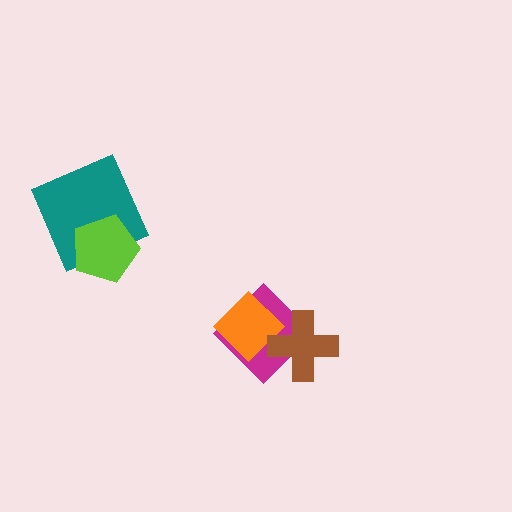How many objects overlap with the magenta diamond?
2 objects overlap with the magenta diamond.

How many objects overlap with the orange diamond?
2 objects overlap with the orange diamond.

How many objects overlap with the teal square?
1 object overlaps with the teal square.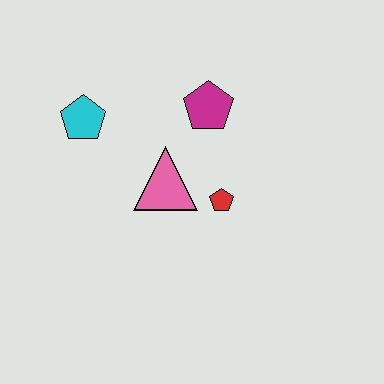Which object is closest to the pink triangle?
The red pentagon is closest to the pink triangle.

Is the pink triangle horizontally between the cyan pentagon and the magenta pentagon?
Yes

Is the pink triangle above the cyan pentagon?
No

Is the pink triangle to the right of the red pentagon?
No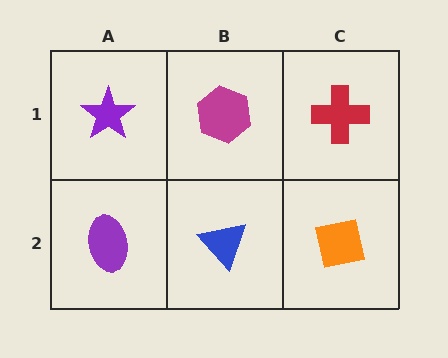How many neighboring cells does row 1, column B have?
3.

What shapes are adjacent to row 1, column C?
An orange square (row 2, column C), a magenta hexagon (row 1, column B).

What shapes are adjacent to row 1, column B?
A blue triangle (row 2, column B), a purple star (row 1, column A), a red cross (row 1, column C).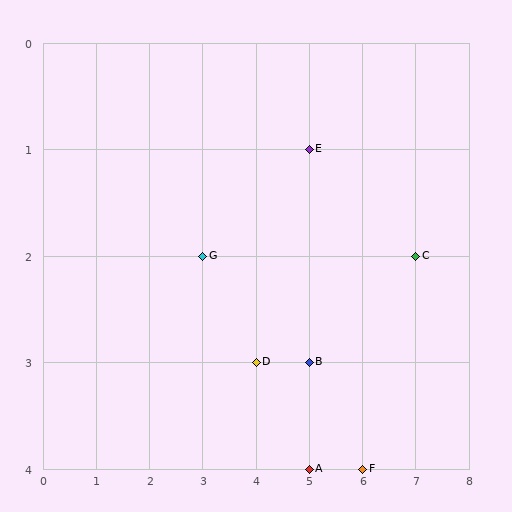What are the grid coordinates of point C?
Point C is at grid coordinates (7, 2).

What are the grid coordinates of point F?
Point F is at grid coordinates (6, 4).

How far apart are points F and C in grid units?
Points F and C are 1 column and 2 rows apart (about 2.2 grid units diagonally).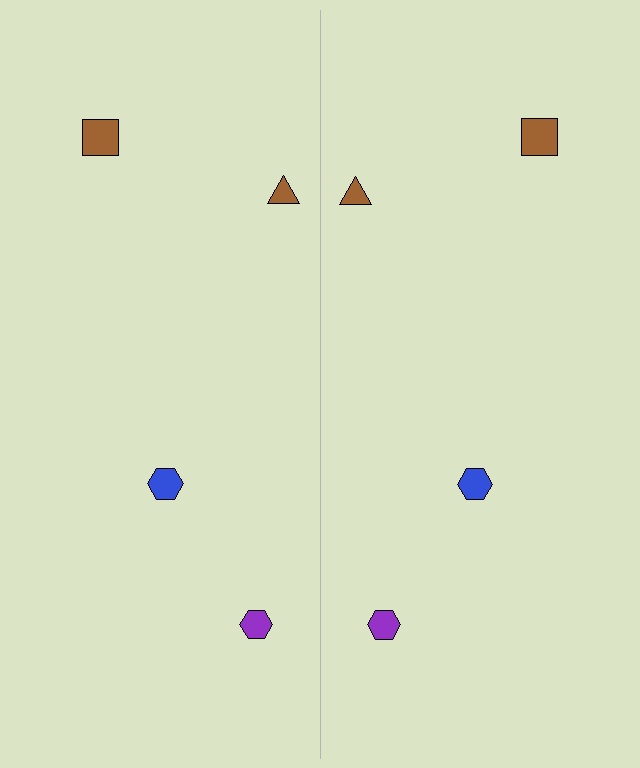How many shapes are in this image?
There are 8 shapes in this image.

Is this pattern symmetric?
Yes, this pattern has bilateral (reflection) symmetry.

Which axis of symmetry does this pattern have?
The pattern has a vertical axis of symmetry running through the center of the image.